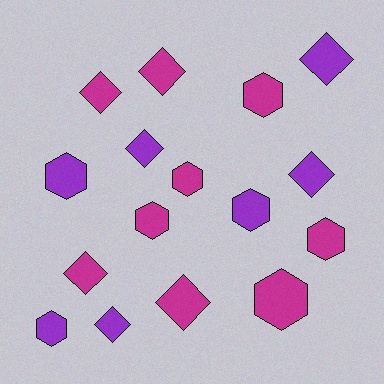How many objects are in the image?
There are 16 objects.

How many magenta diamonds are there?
There are 4 magenta diamonds.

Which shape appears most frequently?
Hexagon, with 8 objects.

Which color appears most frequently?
Magenta, with 9 objects.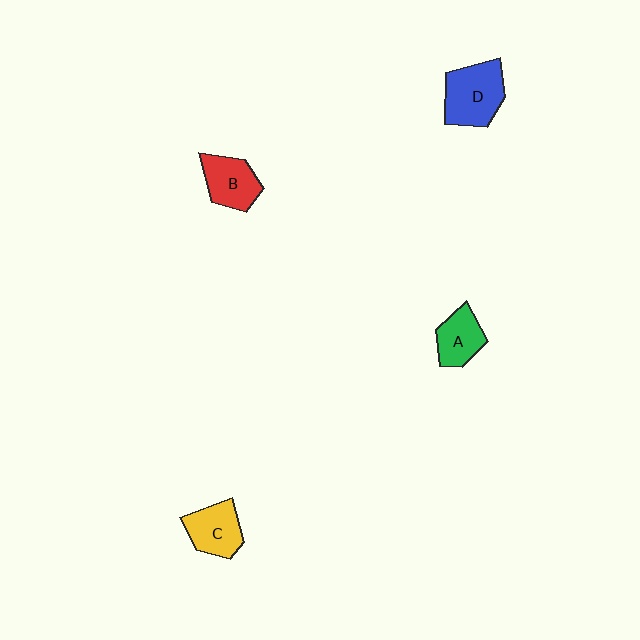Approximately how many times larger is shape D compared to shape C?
Approximately 1.3 times.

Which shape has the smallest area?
Shape A (green).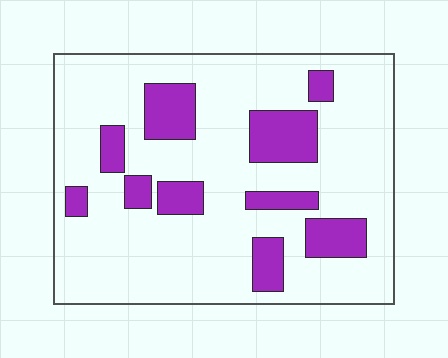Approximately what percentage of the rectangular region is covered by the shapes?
Approximately 20%.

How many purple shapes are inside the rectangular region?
10.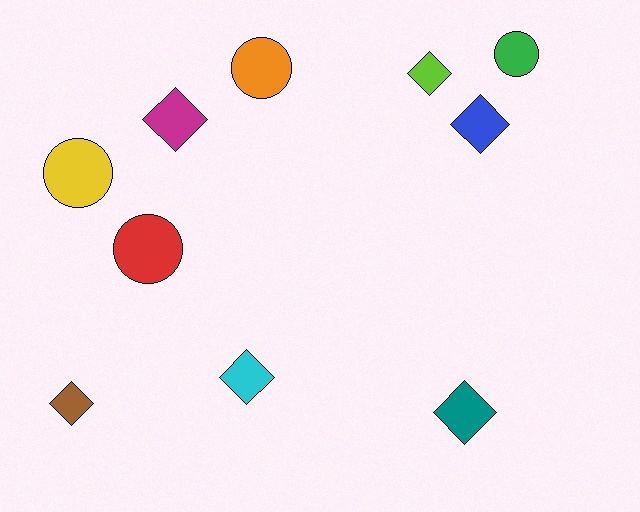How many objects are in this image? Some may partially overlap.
There are 10 objects.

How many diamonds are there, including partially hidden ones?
There are 6 diamonds.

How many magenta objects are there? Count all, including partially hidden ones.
There is 1 magenta object.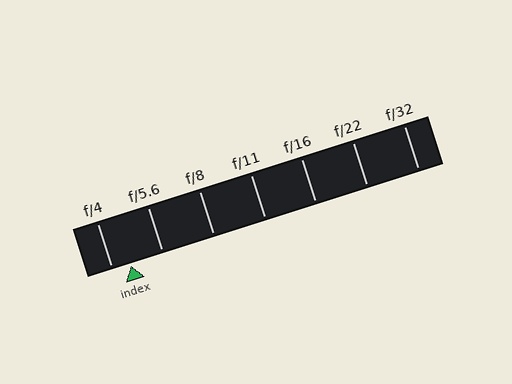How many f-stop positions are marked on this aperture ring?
There are 7 f-stop positions marked.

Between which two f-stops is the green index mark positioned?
The index mark is between f/4 and f/5.6.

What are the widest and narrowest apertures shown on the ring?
The widest aperture shown is f/4 and the narrowest is f/32.